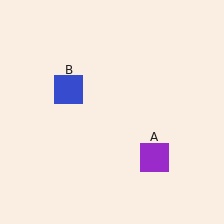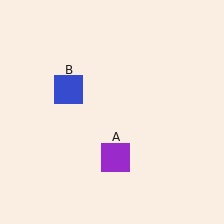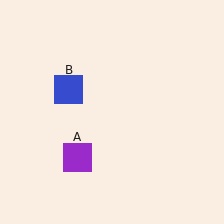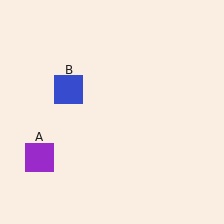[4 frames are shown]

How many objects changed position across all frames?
1 object changed position: purple square (object A).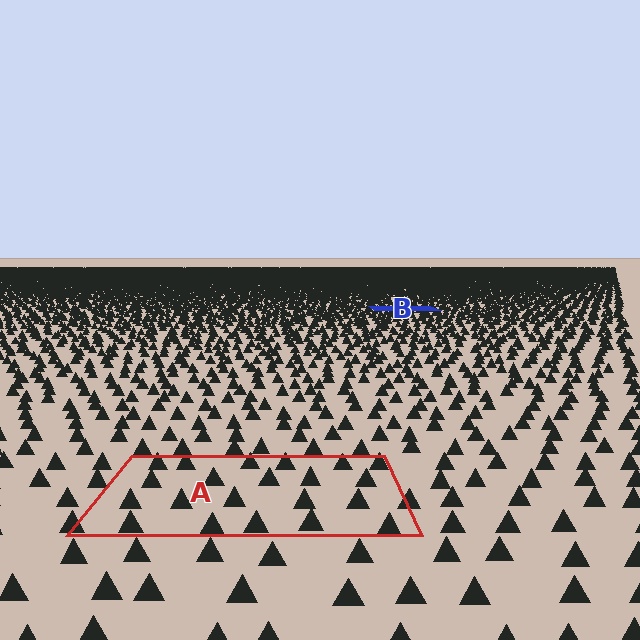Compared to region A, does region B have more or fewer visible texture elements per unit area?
Region B has more texture elements per unit area — they are packed more densely because it is farther away.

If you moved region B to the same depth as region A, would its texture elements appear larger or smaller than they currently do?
They would appear larger. At a closer depth, the same texture elements are projected at a bigger on-screen size.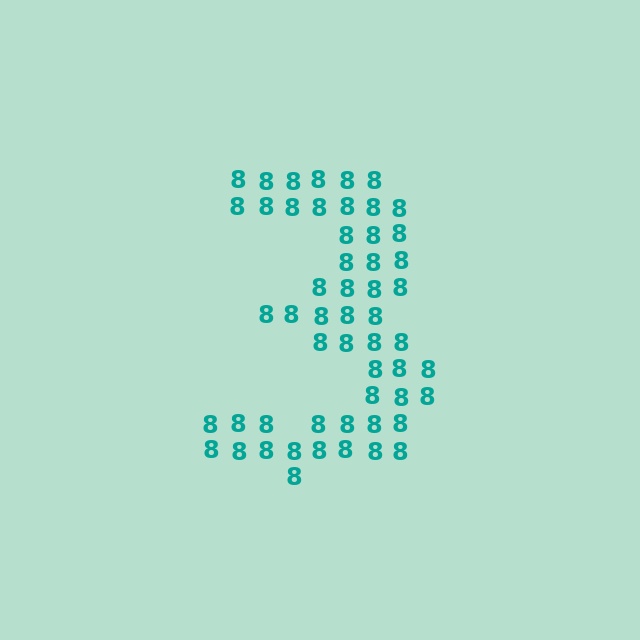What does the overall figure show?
The overall figure shows the digit 3.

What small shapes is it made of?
It is made of small digit 8's.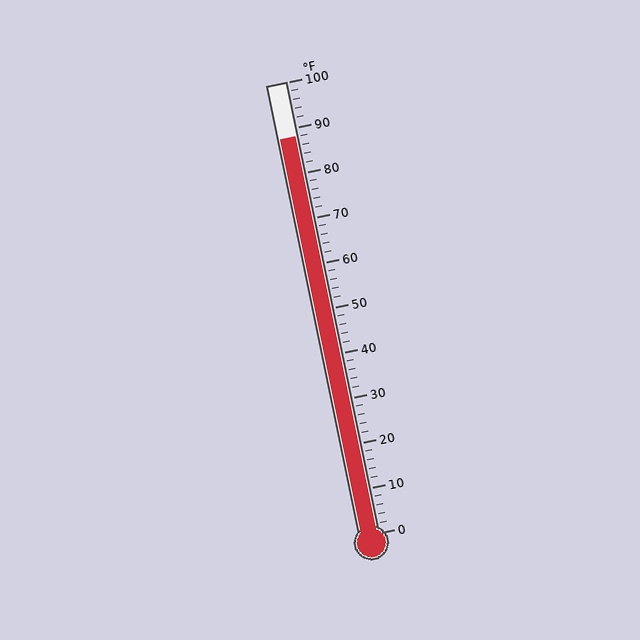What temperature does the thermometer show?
The thermometer shows approximately 88°F.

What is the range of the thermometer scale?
The thermometer scale ranges from 0°F to 100°F.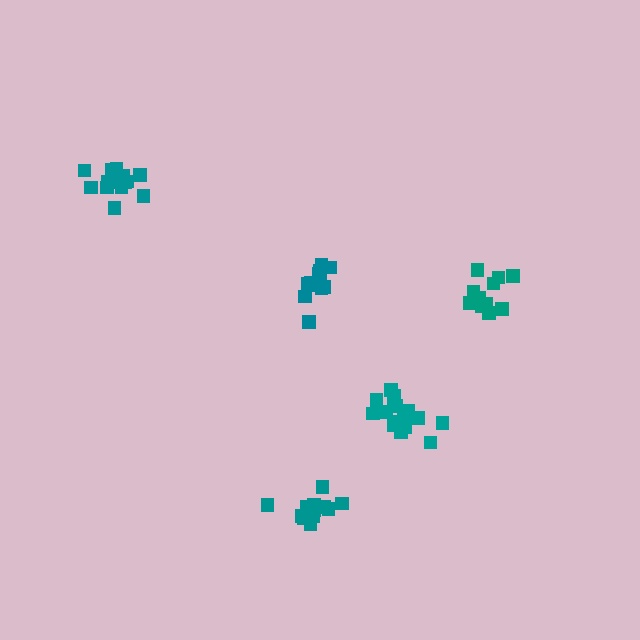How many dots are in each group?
Group 1: 12 dots, Group 2: 15 dots, Group 3: 17 dots, Group 4: 12 dots, Group 5: 12 dots (68 total).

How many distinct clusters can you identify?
There are 5 distinct clusters.